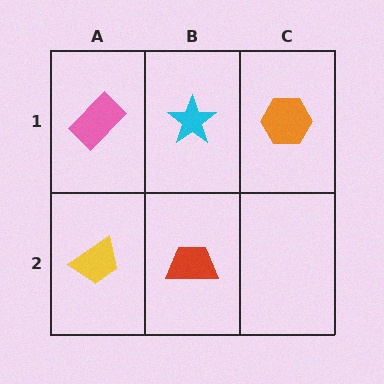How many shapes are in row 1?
3 shapes.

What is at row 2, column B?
A red trapezoid.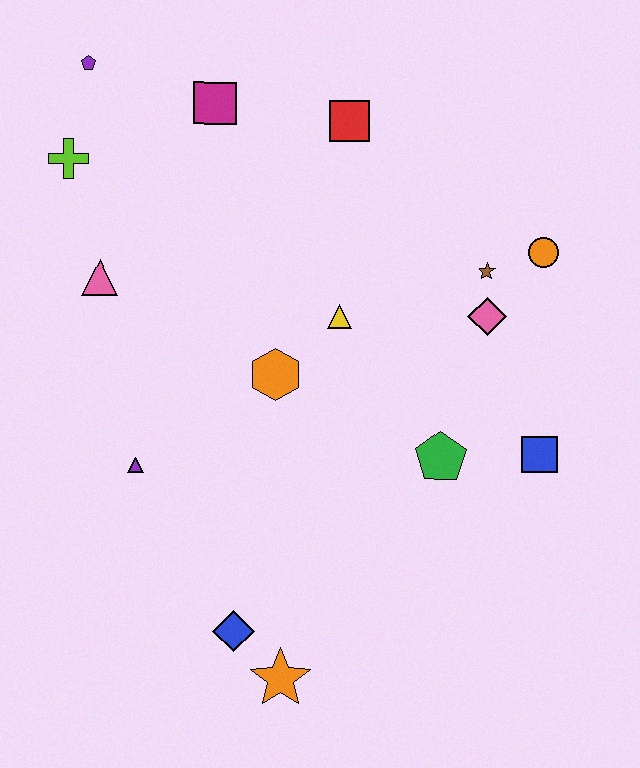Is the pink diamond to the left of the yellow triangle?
No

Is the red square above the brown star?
Yes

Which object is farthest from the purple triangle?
The orange circle is farthest from the purple triangle.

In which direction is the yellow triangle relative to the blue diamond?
The yellow triangle is above the blue diamond.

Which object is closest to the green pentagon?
The blue square is closest to the green pentagon.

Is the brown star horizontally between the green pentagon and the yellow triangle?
No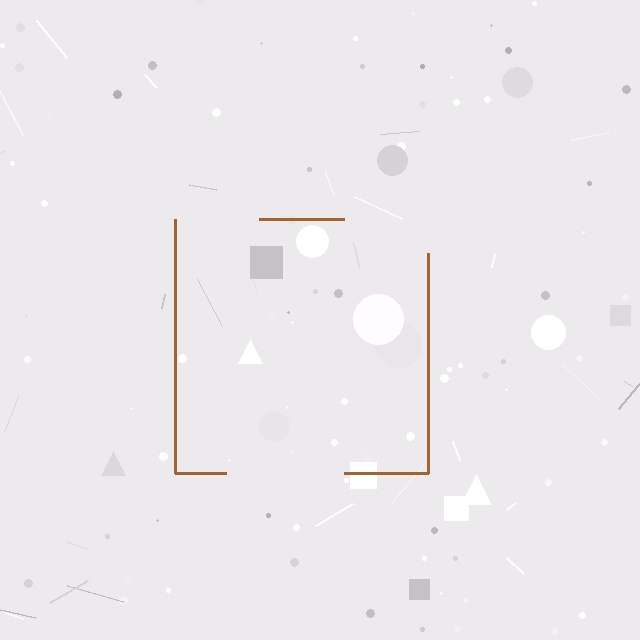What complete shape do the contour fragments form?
The contour fragments form a square.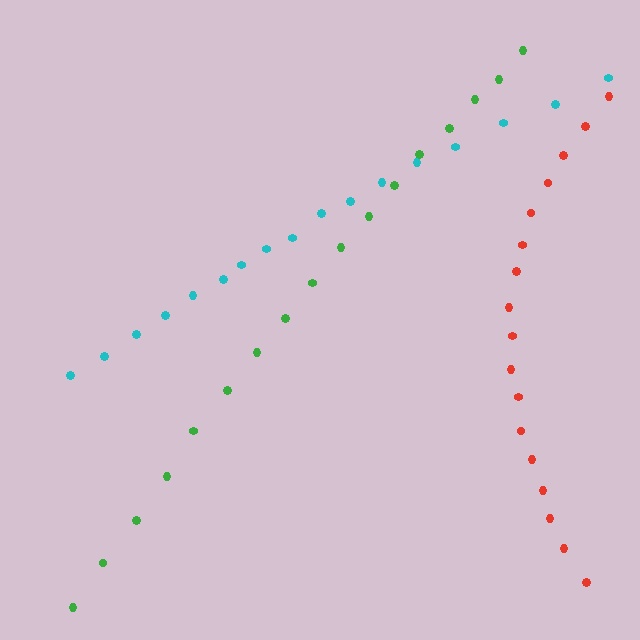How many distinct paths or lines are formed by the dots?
There are 3 distinct paths.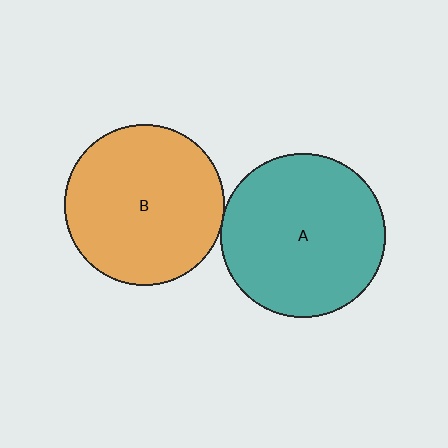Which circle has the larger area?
Circle A (teal).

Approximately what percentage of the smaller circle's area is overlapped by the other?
Approximately 5%.